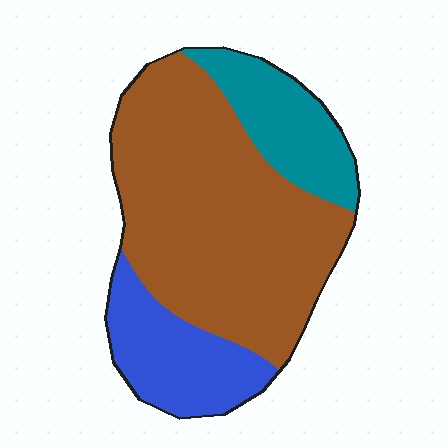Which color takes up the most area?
Brown, at roughly 65%.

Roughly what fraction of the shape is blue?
Blue takes up about one fifth (1/5) of the shape.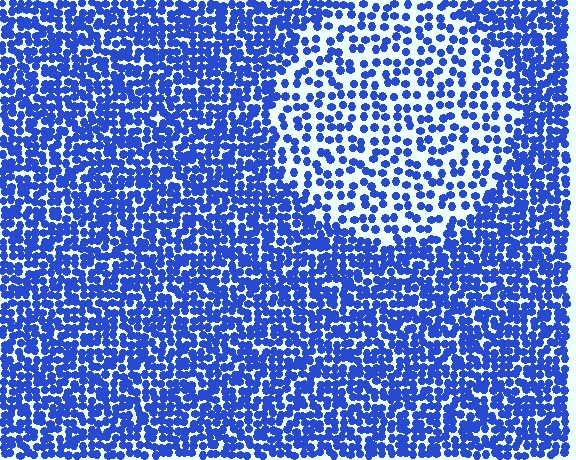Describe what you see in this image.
The image contains small blue elements arranged at two different densities. A circle-shaped region is visible where the elements are less densely packed than the surrounding area.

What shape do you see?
I see a circle.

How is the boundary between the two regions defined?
The boundary is defined by a change in element density (approximately 2.0x ratio). All elements are the same color, size, and shape.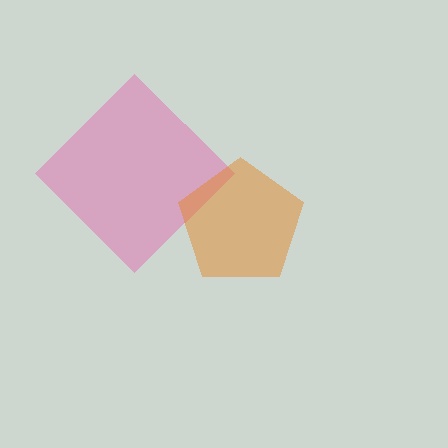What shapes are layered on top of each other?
The layered shapes are: a pink diamond, an orange pentagon.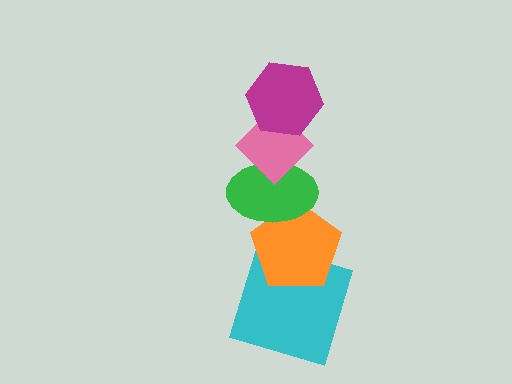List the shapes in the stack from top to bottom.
From top to bottom: the magenta hexagon, the pink diamond, the green ellipse, the orange pentagon, the cyan square.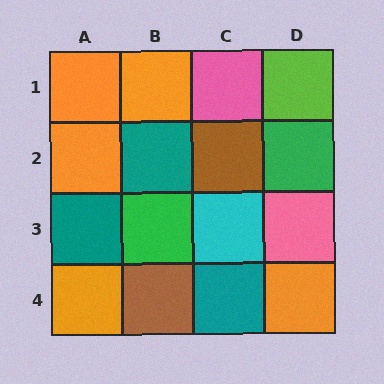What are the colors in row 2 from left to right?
Orange, teal, brown, green.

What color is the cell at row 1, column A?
Orange.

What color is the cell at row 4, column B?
Brown.